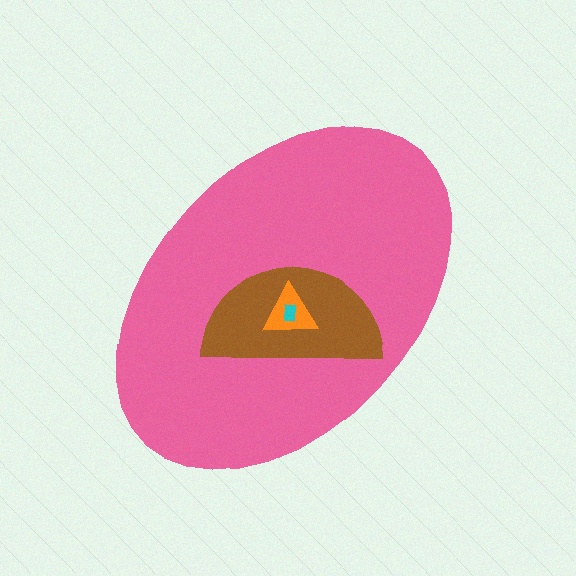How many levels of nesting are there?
4.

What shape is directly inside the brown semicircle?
The orange triangle.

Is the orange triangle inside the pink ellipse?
Yes.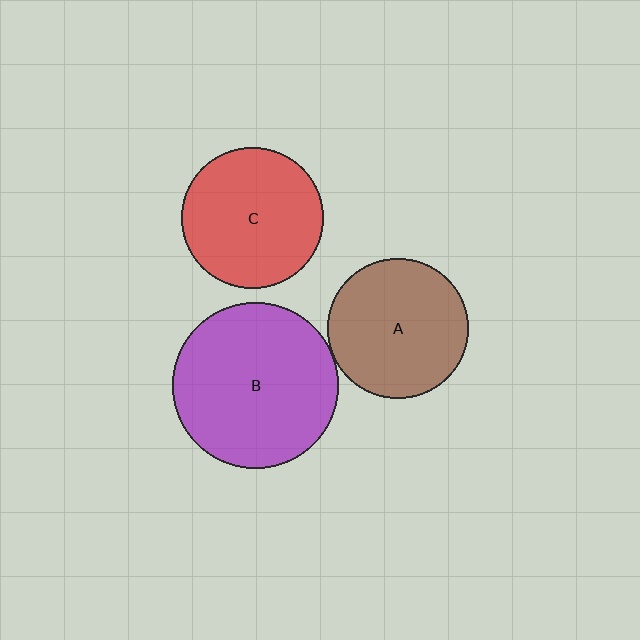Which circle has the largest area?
Circle B (purple).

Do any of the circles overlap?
No, none of the circles overlap.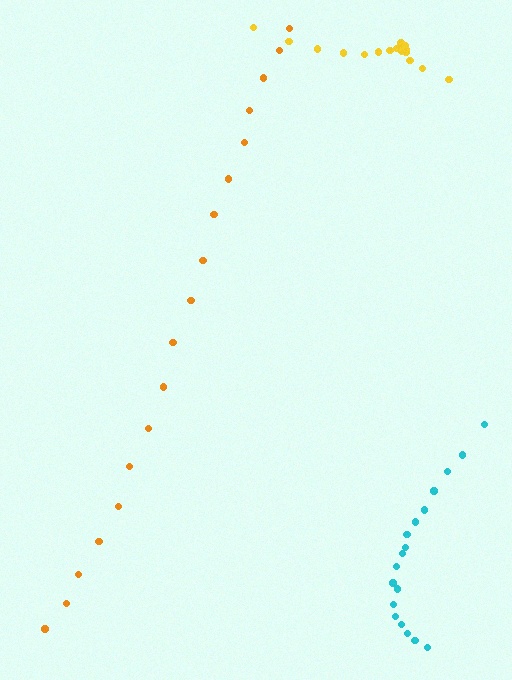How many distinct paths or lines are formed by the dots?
There are 3 distinct paths.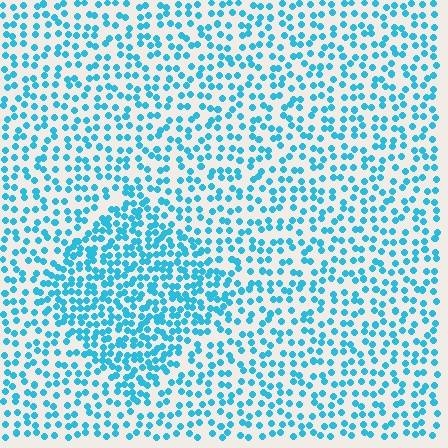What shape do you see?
I see a diamond.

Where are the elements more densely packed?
The elements are more densely packed inside the diamond boundary.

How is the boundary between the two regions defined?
The boundary is defined by a change in element density (approximately 1.8x ratio). All elements are the same color, size, and shape.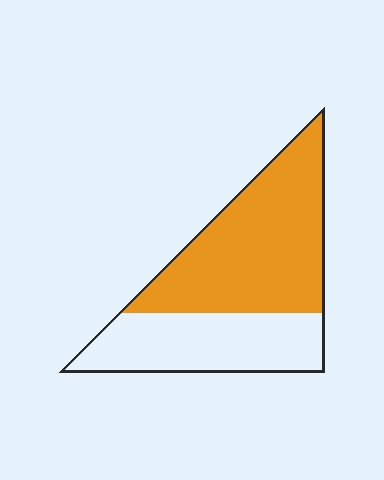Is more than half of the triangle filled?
Yes.